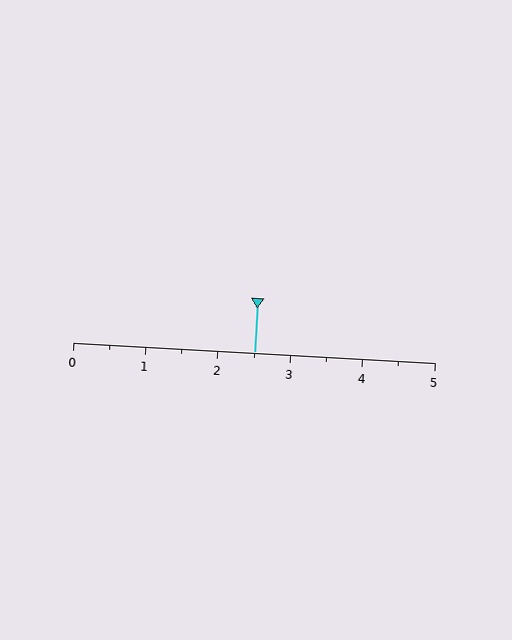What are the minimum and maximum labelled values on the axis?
The axis runs from 0 to 5.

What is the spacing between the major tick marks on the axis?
The major ticks are spaced 1 apart.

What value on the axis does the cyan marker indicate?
The marker indicates approximately 2.5.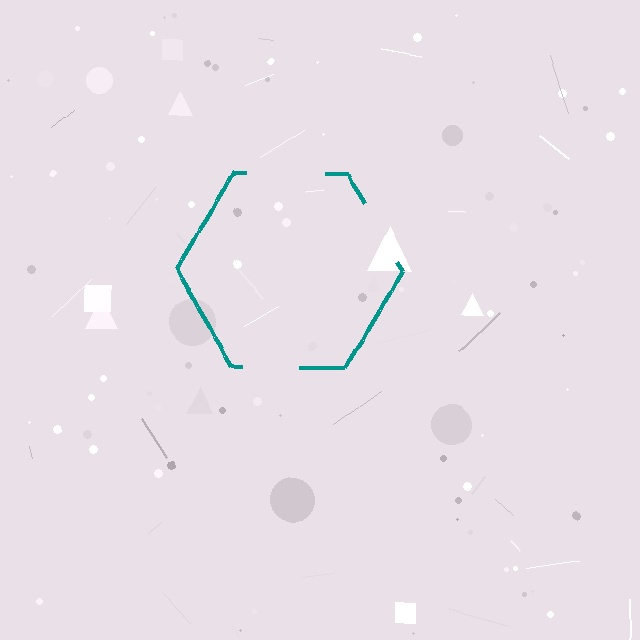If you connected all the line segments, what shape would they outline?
They would outline a hexagon.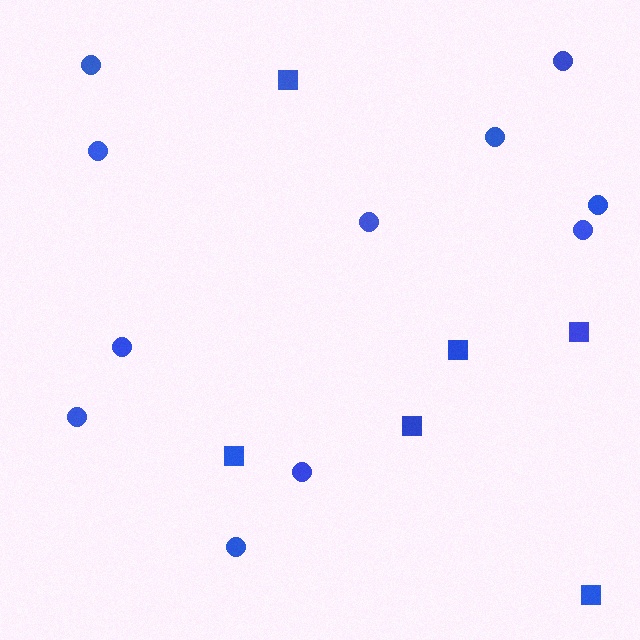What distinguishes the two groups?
There are 2 groups: one group of circles (11) and one group of squares (6).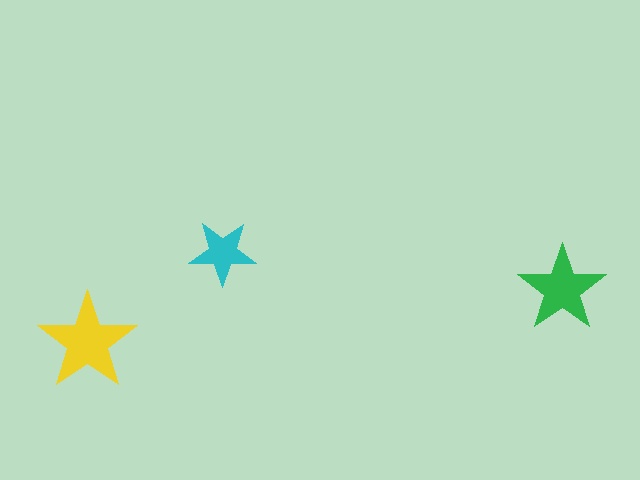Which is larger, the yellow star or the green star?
The yellow one.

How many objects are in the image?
There are 3 objects in the image.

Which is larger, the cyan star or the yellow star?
The yellow one.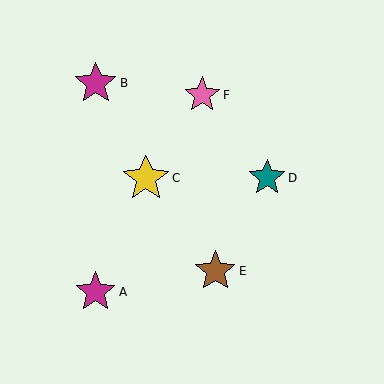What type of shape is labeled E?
Shape E is a brown star.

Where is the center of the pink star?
The center of the pink star is at (202, 95).